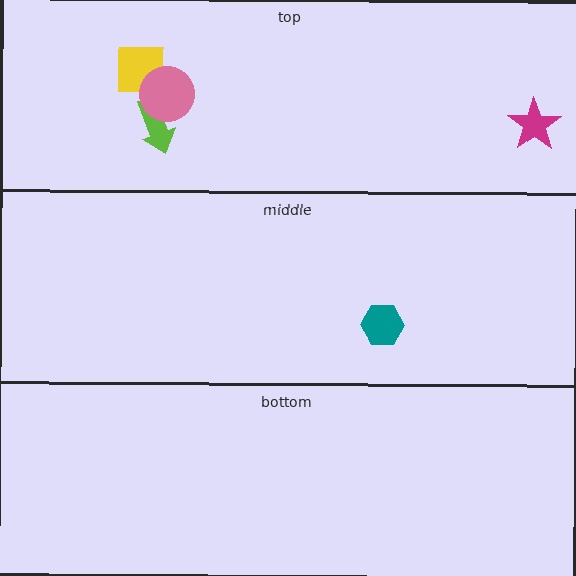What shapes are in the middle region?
The teal hexagon.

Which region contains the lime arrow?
The top region.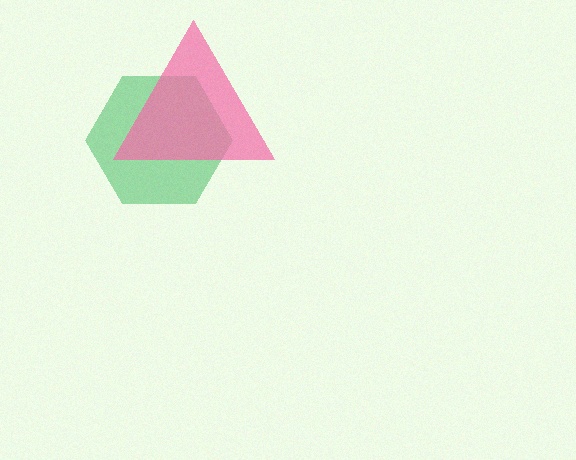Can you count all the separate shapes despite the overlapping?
Yes, there are 2 separate shapes.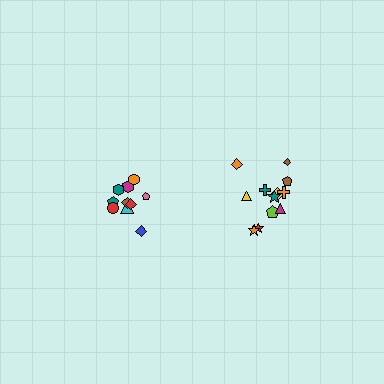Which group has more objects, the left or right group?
The right group.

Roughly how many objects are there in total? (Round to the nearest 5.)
Roughly 20 objects in total.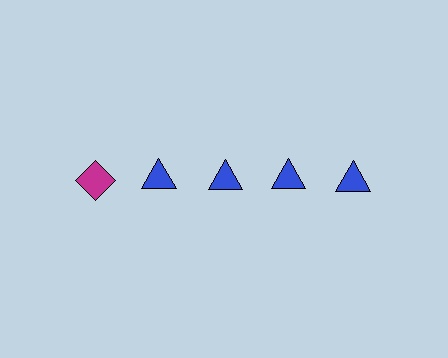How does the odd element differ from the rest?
It differs in both color (magenta instead of blue) and shape (diamond instead of triangle).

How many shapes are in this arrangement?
There are 5 shapes arranged in a grid pattern.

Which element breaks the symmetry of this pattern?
The magenta diamond in the top row, leftmost column breaks the symmetry. All other shapes are blue triangles.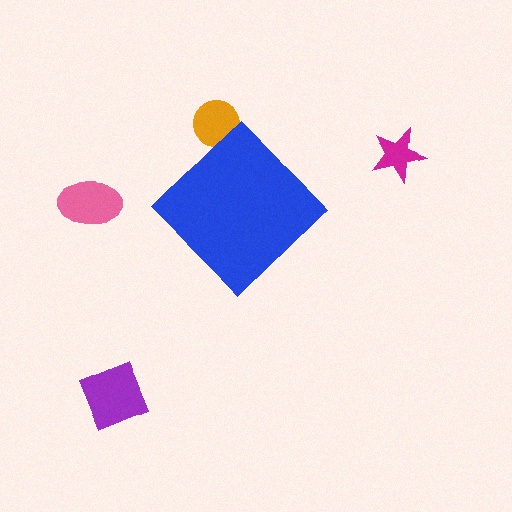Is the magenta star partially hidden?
No, the magenta star is fully visible.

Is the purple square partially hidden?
No, the purple square is fully visible.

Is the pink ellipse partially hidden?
No, the pink ellipse is fully visible.